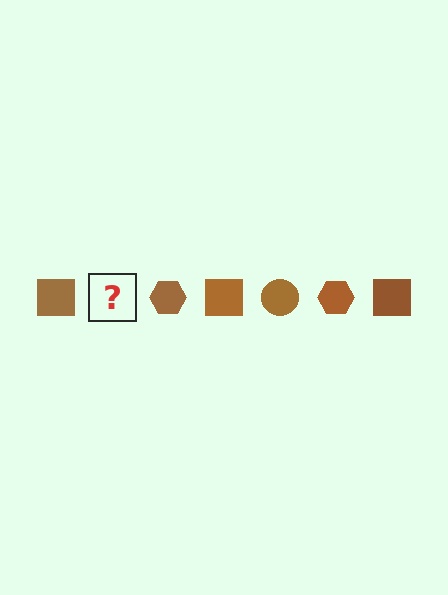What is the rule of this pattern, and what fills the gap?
The rule is that the pattern cycles through square, circle, hexagon shapes in brown. The gap should be filled with a brown circle.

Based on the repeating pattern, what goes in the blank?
The blank should be a brown circle.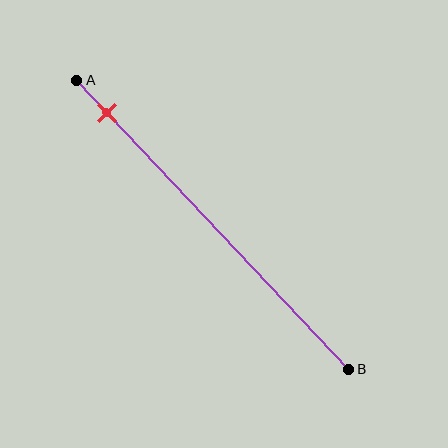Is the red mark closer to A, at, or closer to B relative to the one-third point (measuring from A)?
The red mark is closer to point A than the one-third point of segment AB.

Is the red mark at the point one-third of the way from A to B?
No, the mark is at about 10% from A, not at the 33% one-third point.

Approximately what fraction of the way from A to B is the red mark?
The red mark is approximately 10% of the way from A to B.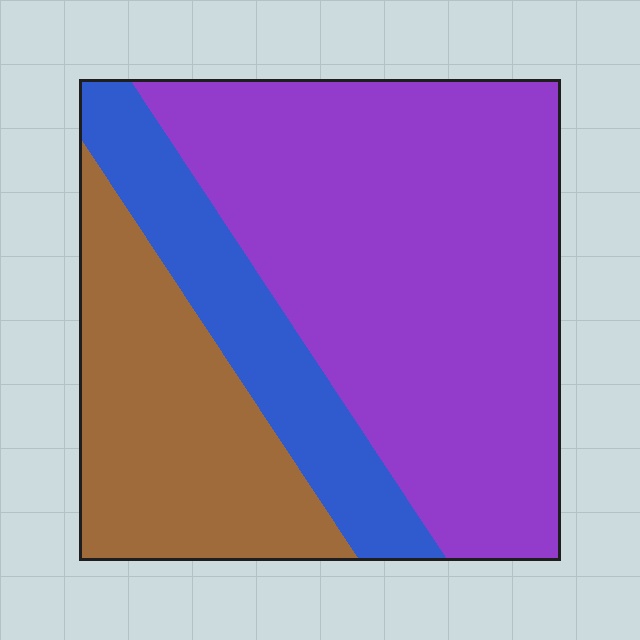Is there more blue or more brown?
Brown.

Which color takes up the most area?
Purple, at roughly 55%.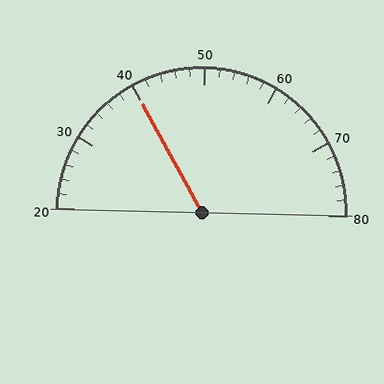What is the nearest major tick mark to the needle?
The nearest major tick mark is 40.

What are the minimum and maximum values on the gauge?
The gauge ranges from 20 to 80.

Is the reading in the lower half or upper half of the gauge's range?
The reading is in the lower half of the range (20 to 80).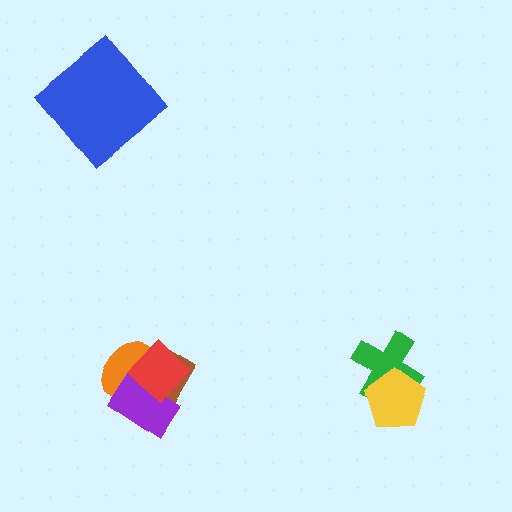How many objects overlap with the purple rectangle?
3 objects overlap with the purple rectangle.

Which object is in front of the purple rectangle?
The red diamond is in front of the purple rectangle.